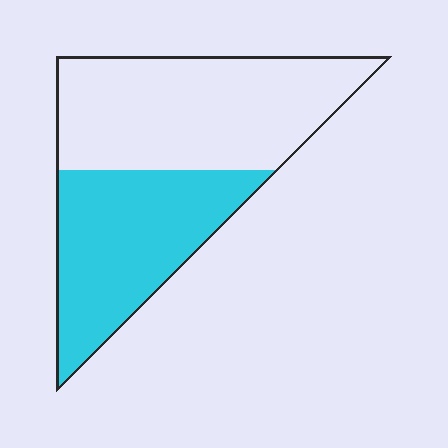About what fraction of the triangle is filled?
About two fifths (2/5).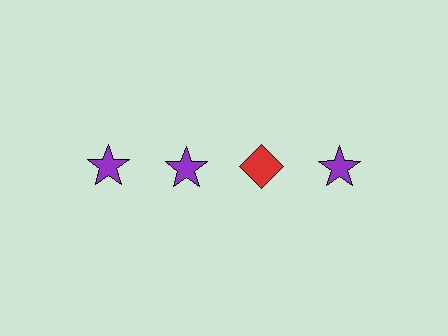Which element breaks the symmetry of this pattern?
The red diamond in the top row, center column breaks the symmetry. All other shapes are purple stars.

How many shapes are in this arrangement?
There are 4 shapes arranged in a grid pattern.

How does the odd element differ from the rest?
It differs in both color (red instead of purple) and shape (diamond instead of star).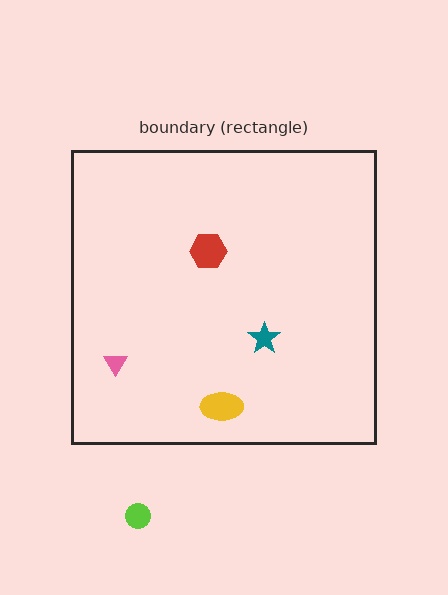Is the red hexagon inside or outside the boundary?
Inside.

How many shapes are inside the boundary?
4 inside, 1 outside.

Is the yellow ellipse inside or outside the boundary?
Inside.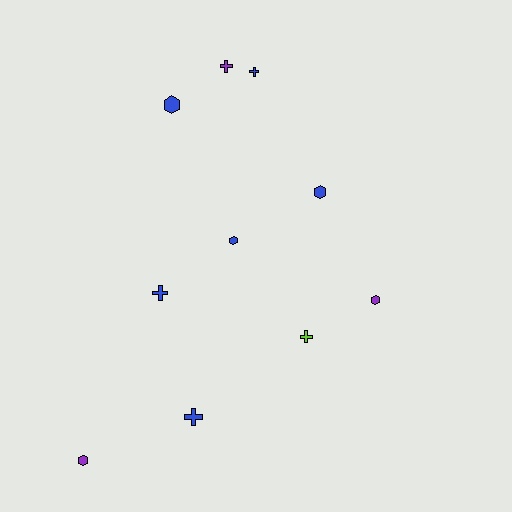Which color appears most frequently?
Blue, with 6 objects.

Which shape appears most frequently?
Hexagon, with 5 objects.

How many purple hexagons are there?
There are 2 purple hexagons.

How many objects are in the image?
There are 10 objects.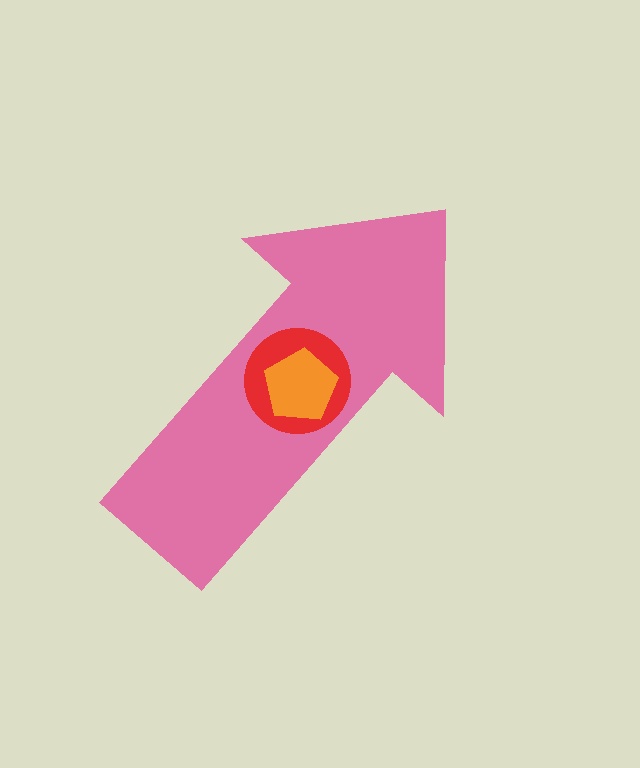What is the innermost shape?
The orange pentagon.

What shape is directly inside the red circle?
The orange pentagon.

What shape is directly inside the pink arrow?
The red circle.